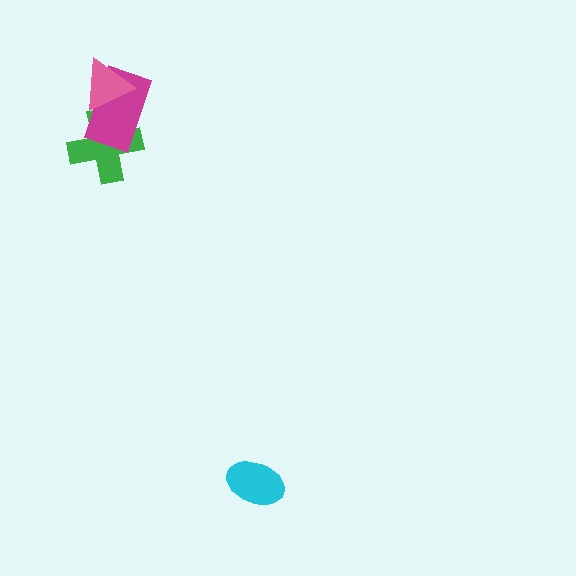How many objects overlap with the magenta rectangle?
2 objects overlap with the magenta rectangle.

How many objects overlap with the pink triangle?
2 objects overlap with the pink triangle.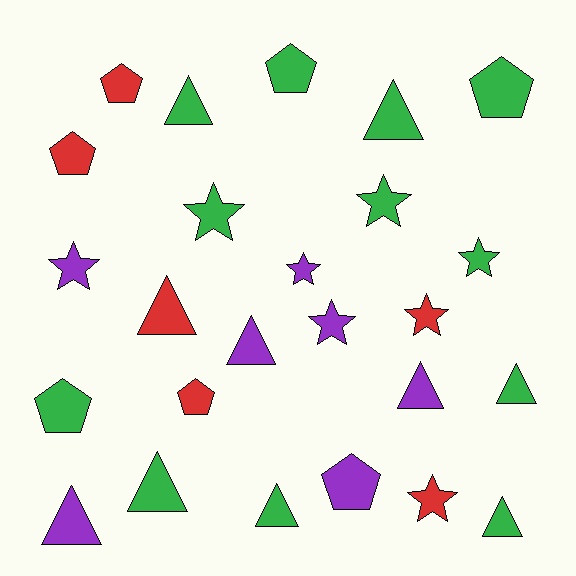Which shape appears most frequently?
Triangle, with 10 objects.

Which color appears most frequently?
Green, with 12 objects.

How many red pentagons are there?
There are 3 red pentagons.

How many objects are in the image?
There are 25 objects.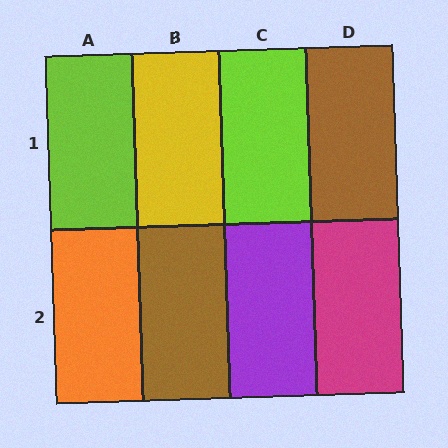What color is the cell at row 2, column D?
Magenta.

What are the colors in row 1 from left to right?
Lime, yellow, lime, brown.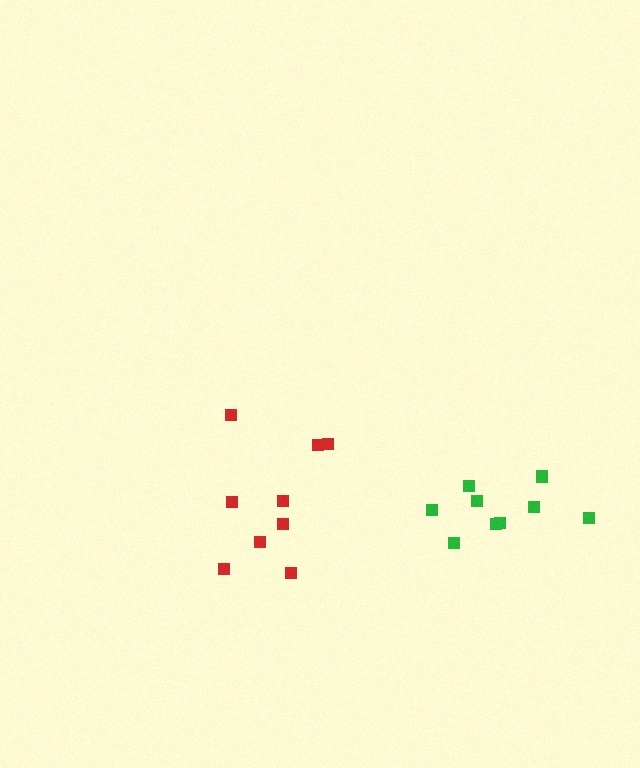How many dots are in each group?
Group 1: 10 dots, Group 2: 9 dots (19 total).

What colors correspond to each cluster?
The clusters are colored: green, red.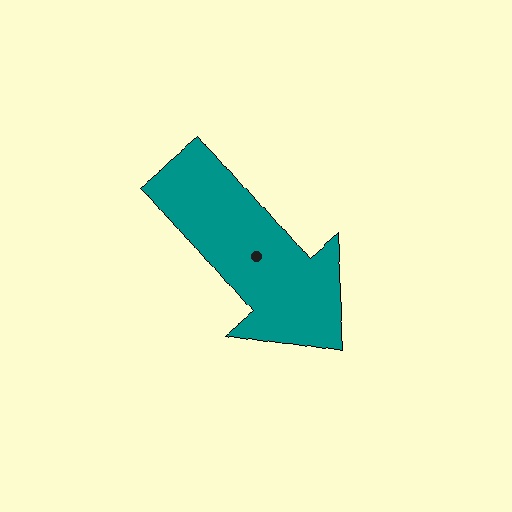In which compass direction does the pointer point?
Southeast.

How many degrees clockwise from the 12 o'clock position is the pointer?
Approximately 140 degrees.